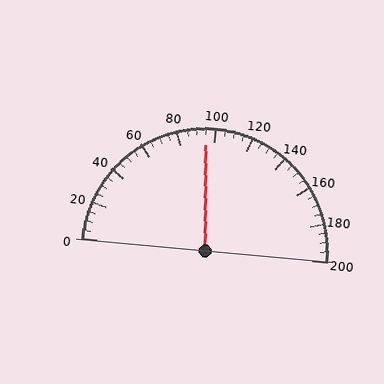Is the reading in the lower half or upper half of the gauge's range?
The reading is in the lower half of the range (0 to 200).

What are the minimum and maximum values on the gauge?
The gauge ranges from 0 to 200.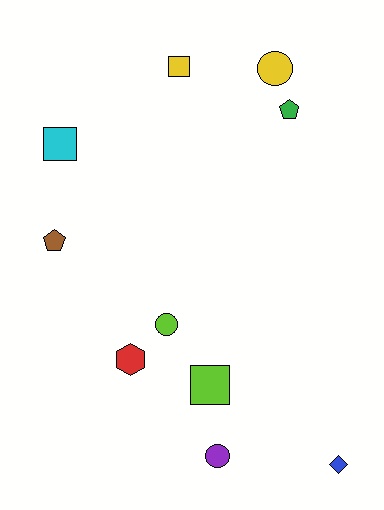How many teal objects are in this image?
There are no teal objects.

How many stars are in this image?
There are no stars.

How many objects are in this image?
There are 10 objects.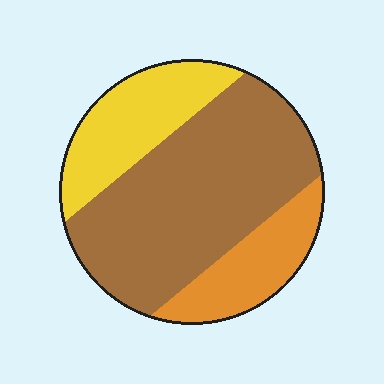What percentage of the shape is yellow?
Yellow takes up less than a quarter of the shape.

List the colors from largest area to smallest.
From largest to smallest: brown, yellow, orange.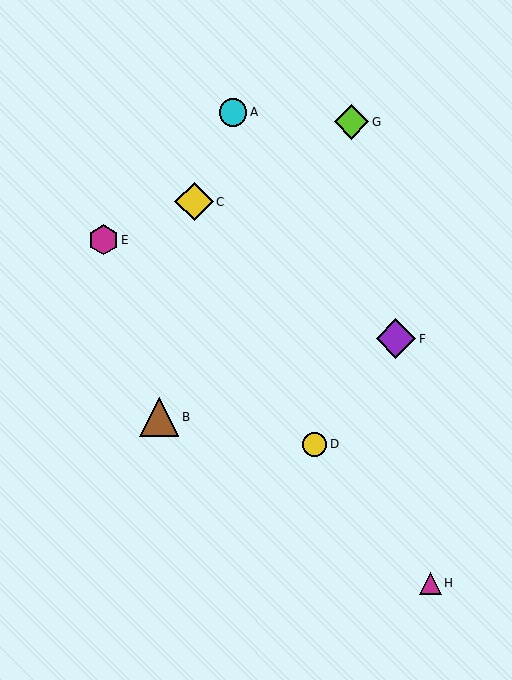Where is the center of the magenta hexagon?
The center of the magenta hexagon is at (103, 240).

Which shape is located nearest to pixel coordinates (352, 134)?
The lime diamond (labeled G) at (351, 122) is nearest to that location.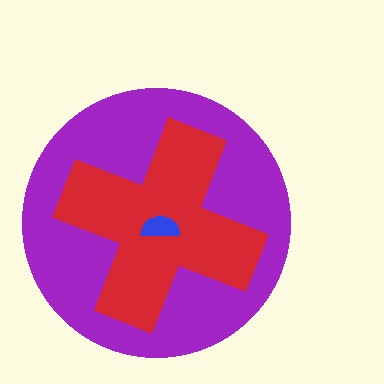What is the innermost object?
The blue semicircle.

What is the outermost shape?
The purple circle.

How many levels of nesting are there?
3.